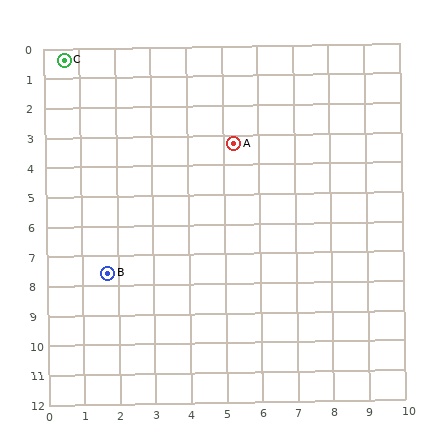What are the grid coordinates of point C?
Point C is at approximately (0.6, 0.4).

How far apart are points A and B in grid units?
Points A and B are about 5.6 grid units apart.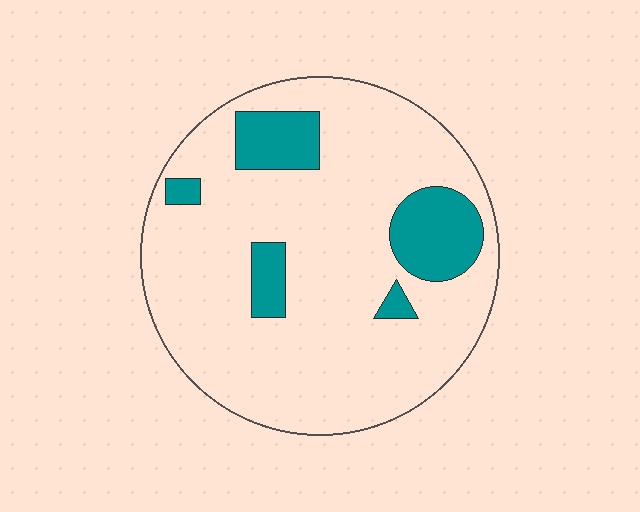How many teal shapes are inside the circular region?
5.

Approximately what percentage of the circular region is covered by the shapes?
Approximately 15%.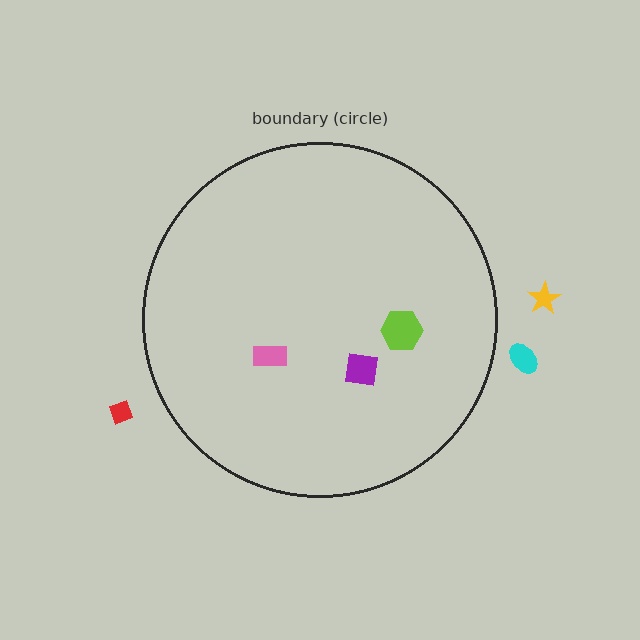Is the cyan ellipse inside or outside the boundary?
Outside.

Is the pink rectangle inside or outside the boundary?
Inside.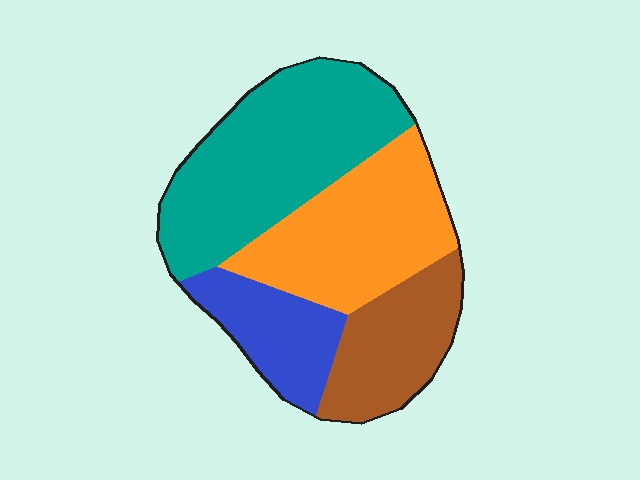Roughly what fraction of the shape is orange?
Orange covers about 30% of the shape.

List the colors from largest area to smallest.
From largest to smallest: teal, orange, brown, blue.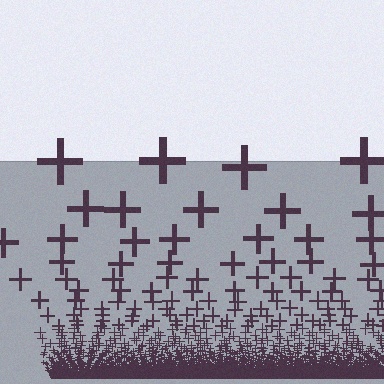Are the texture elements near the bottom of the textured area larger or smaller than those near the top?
Smaller. The gradient is inverted — elements near the bottom are smaller and denser.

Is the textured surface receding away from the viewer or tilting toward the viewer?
The surface appears to tilt toward the viewer. Texture elements get larger and sparser toward the top.